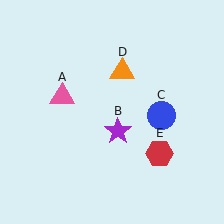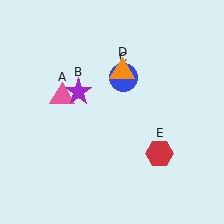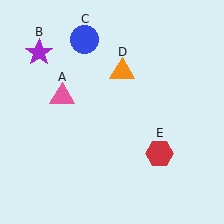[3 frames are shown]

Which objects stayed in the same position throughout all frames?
Pink triangle (object A) and orange triangle (object D) and red hexagon (object E) remained stationary.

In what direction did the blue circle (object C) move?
The blue circle (object C) moved up and to the left.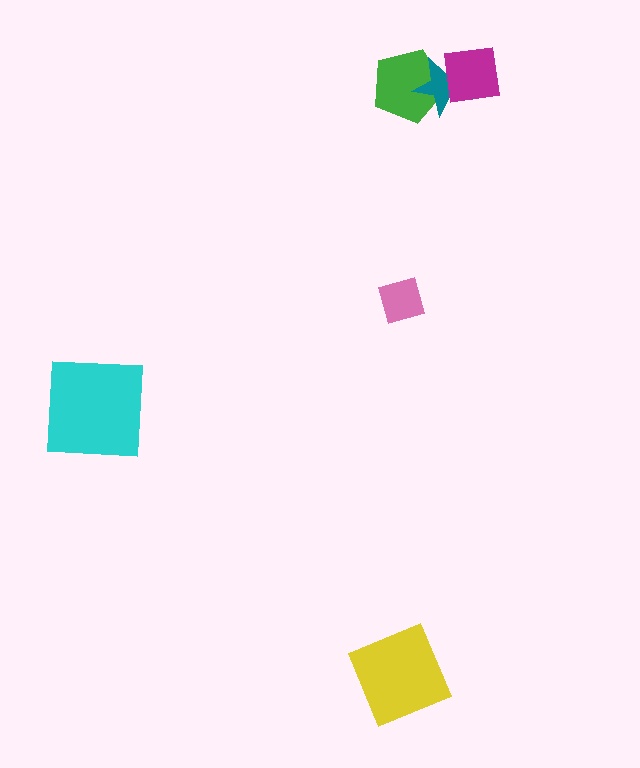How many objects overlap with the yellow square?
0 objects overlap with the yellow square.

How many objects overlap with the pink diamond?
0 objects overlap with the pink diamond.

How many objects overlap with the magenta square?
2 objects overlap with the magenta square.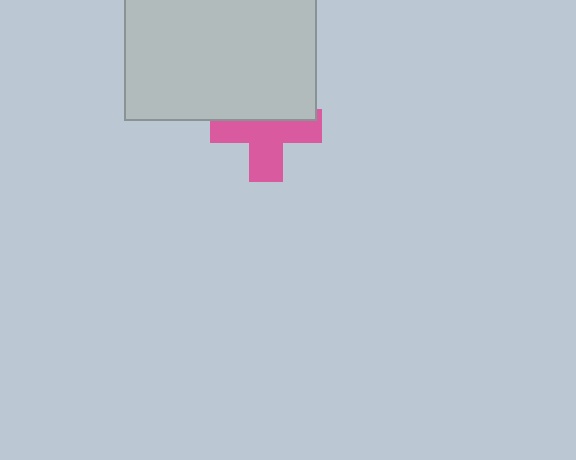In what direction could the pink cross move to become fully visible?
The pink cross could move down. That would shift it out from behind the light gray rectangle entirely.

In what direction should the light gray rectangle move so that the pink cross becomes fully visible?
The light gray rectangle should move up. That is the shortest direction to clear the overlap and leave the pink cross fully visible.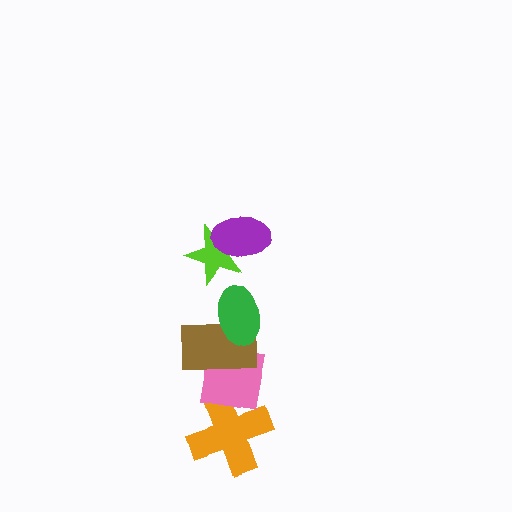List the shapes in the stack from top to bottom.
From top to bottom: the purple ellipse, the lime star, the green ellipse, the brown rectangle, the pink square, the orange cross.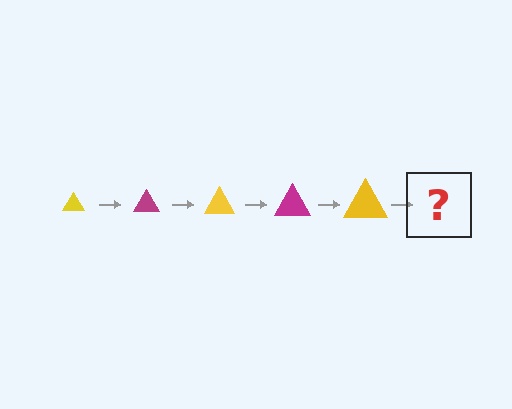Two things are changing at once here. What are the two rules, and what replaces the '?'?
The two rules are that the triangle grows larger each step and the color cycles through yellow and magenta. The '?' should be a magenta triangle, larger than the previous one.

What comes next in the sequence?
The next element should be a magenta triangle, larger than the previous one.